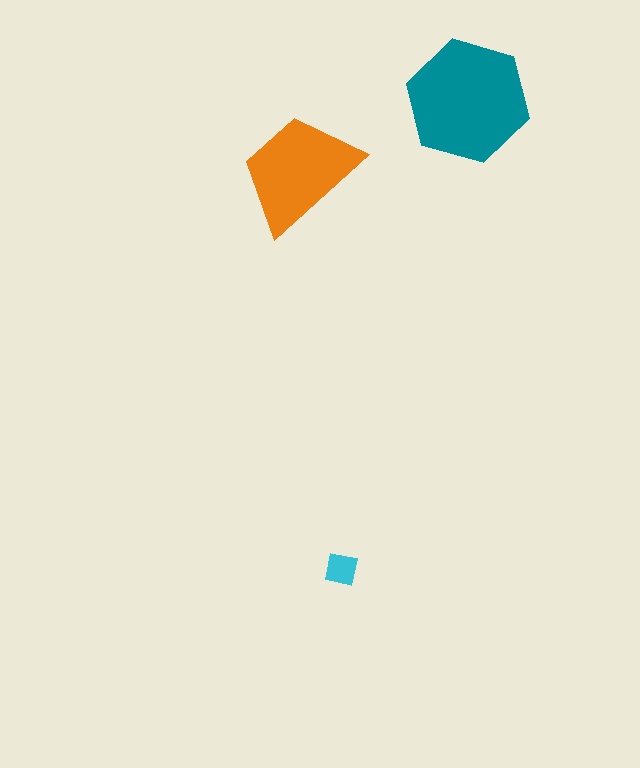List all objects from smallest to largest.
The cyan square, the orange trapezoid, the teal hexagon.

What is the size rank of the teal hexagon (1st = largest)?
1st.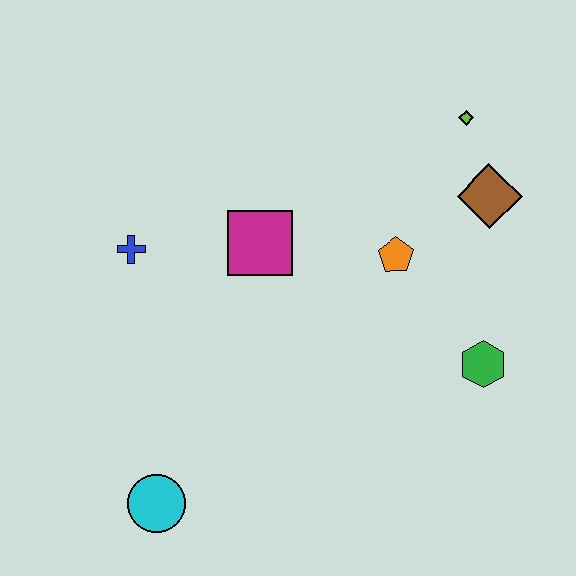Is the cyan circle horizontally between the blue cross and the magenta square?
Yes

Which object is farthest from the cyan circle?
The lime diamond is farthest from the cyan circle.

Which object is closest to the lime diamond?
The brown diamond is closest to the lime diamond.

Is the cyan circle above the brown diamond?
No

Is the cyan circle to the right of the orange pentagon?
No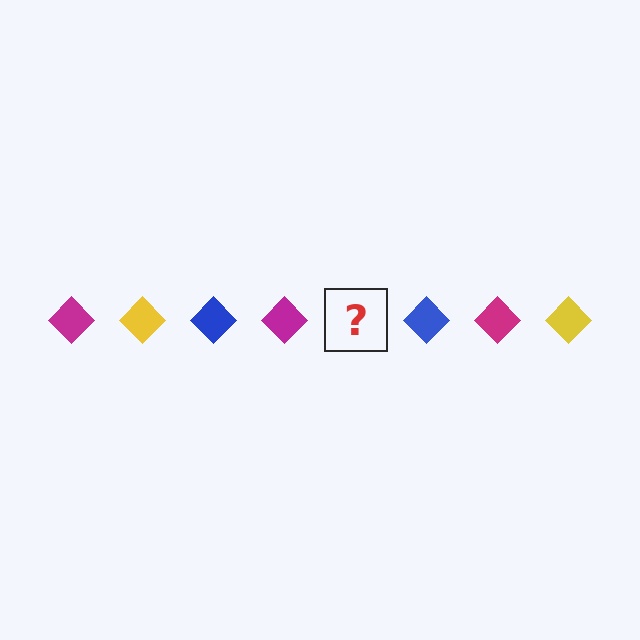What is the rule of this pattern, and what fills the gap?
The rule is that the pattern cycles through magenta, yellow, blue diamonds. The gap should be filled with a yellow diamond.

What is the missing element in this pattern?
The missing element is a yellow diamond.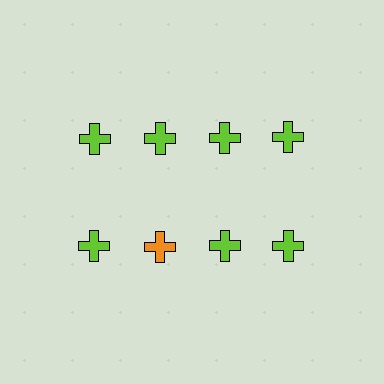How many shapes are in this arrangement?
There are 8 shapes arranged in a grid pattern.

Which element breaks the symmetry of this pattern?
The orange cross in the second row, second from left column breaks the symmetry. All other shapes are lime crosses.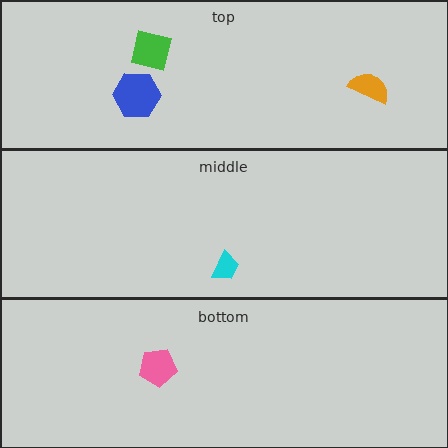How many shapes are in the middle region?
1.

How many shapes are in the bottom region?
1.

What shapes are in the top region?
The green square, the orange semicircle, the blue hexagon.